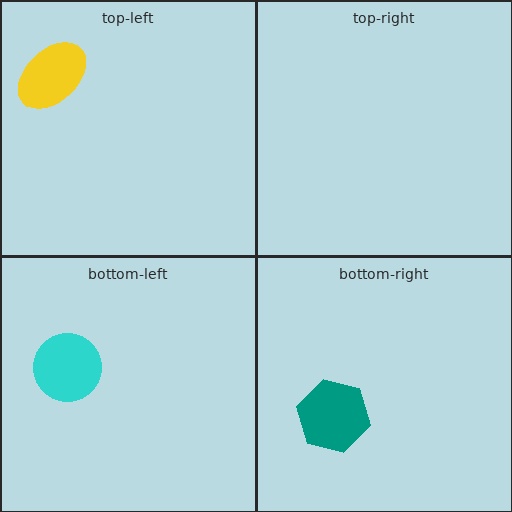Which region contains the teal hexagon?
The bottom-right region.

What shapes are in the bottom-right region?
The teal hexagon.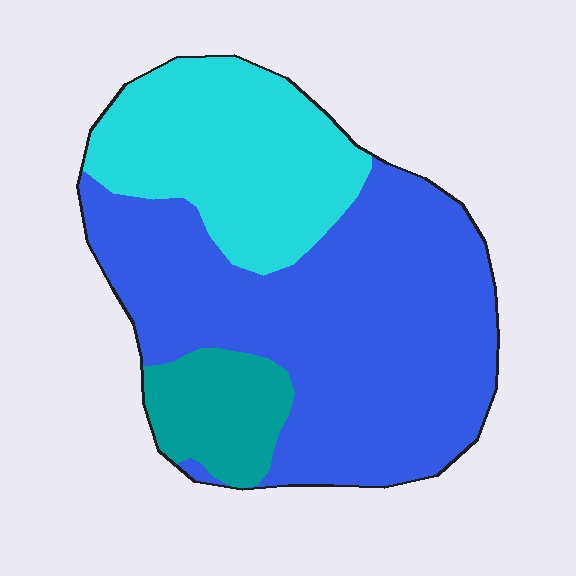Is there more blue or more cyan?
Blue.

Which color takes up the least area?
Teal, at roughly 10%.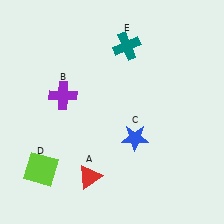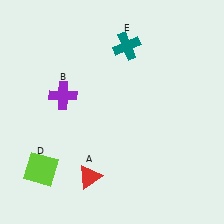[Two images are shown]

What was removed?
The blue star (C) was removed in Image 2.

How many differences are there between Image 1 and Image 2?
There is 1 difference between the two images.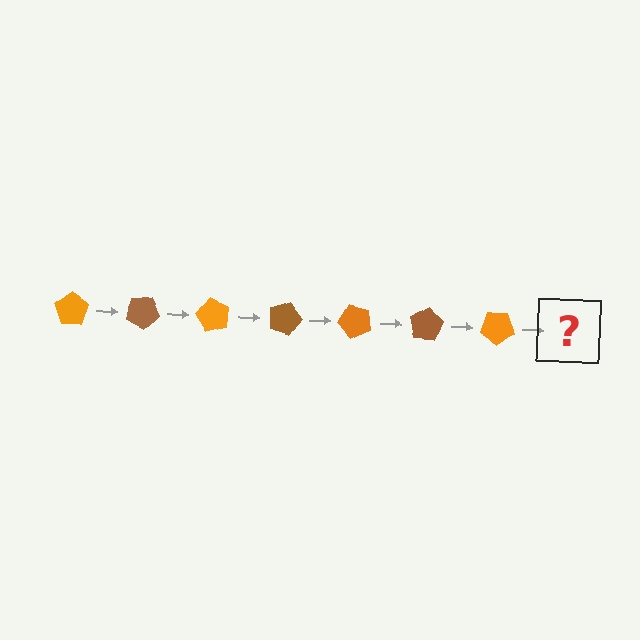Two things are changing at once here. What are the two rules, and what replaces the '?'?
The two rules are that it rotates 30 degrees each step and the color cycles through orange and brown. The '?' should be a brown pentagon, rotated 210 degrees from the start.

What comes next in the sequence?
The next element should be a brown pentagon, rotated 210 degrees from the start.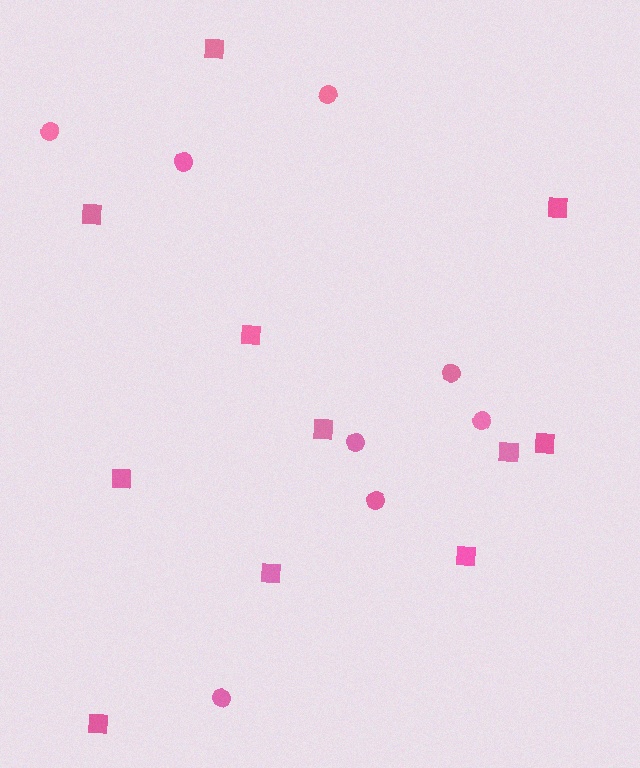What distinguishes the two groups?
There are 2 groups: one group of squares (11) and one group of circles (8).